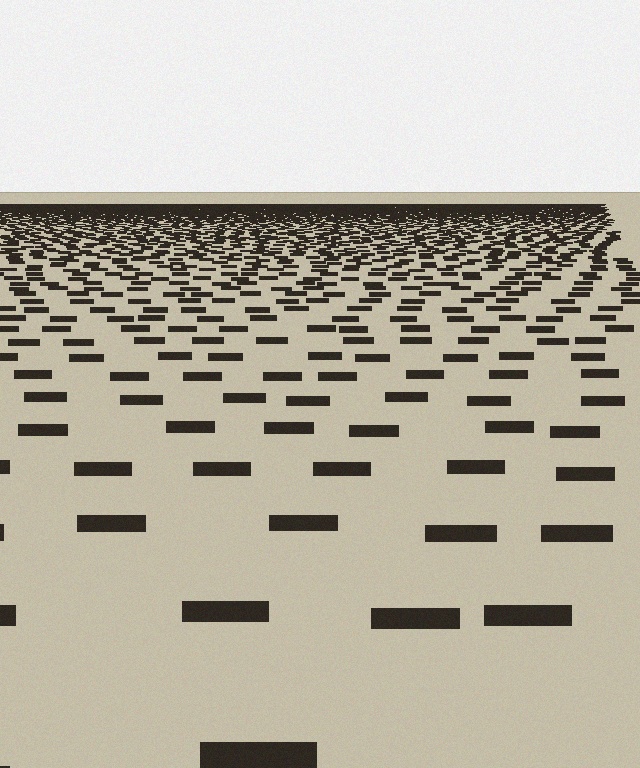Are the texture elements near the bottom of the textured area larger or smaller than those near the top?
Larger. Near the bottom, elements are closer to the viewer and appear at a bigger on-screen size.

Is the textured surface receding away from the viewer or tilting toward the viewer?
The surface is receding away from the viewer. Texture elements get smaller and denser toward the top.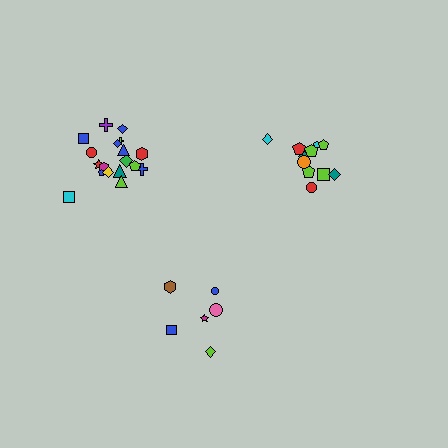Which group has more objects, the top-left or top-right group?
The top-left group.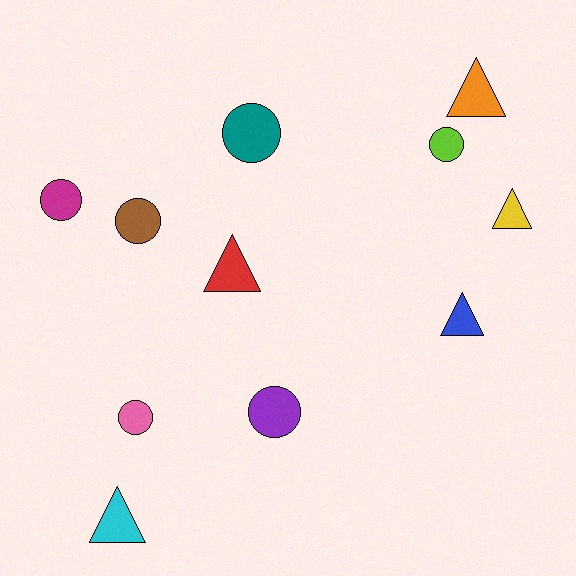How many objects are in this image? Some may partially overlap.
There are 11 objects.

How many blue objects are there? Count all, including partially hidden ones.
There is 1 blue object.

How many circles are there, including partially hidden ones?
There are 6 circles.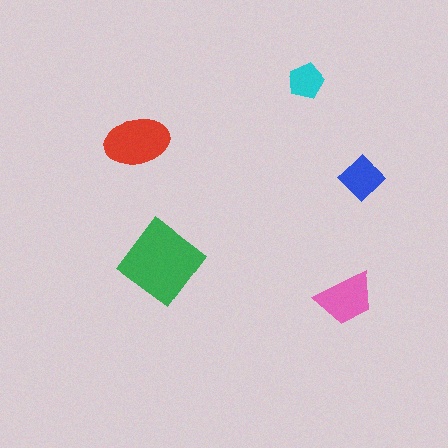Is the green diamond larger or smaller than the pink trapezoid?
Larger.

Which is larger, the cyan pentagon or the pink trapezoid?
The pink trapezoid.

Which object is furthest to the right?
The blue diamond is rightmost.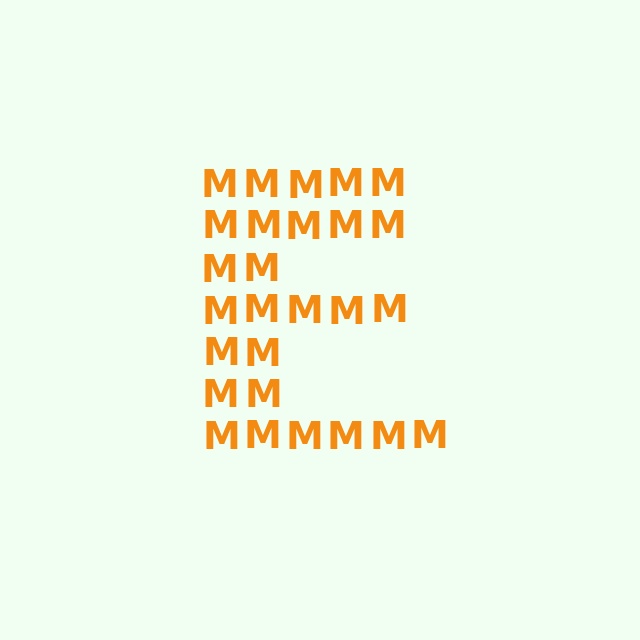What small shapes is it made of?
It is made of small letter M's.